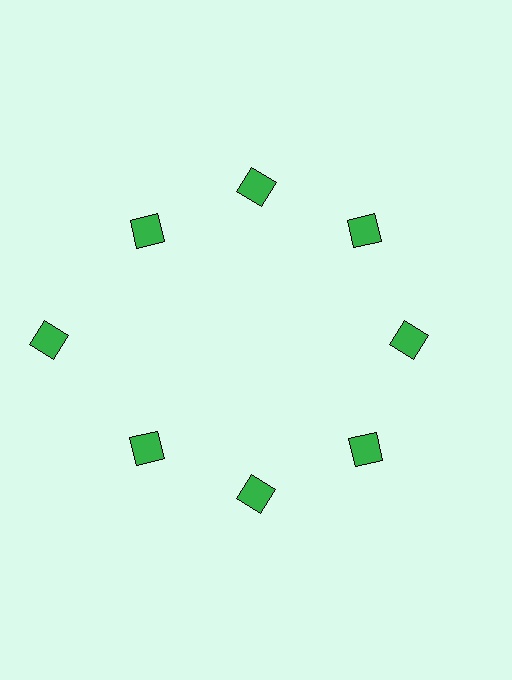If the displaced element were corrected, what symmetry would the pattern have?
It would have 8-fold rotational symmetry — the pattern would map onto itself every 45 degrees.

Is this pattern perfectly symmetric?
No. The 8 green squares are arranged in a ring, but one element near the 9 o'clock position is pushed outward from the center, breaking the 8-fold rotational symmetry.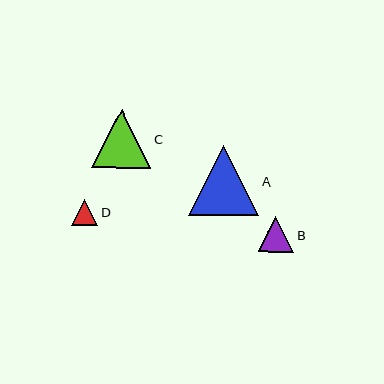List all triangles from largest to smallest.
From largest to smallest: A, C, B, D.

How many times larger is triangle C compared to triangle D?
Triangle C is approximately 2.3 times the size of triangle D.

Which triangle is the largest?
Triangle A is the largest with a size of approximately 70 pixels.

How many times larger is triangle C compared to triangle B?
Triangle C is approximately 1.7 times the size of triangle B.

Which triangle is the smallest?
Triangle D is the smallest with a size of approximately 26 pixels.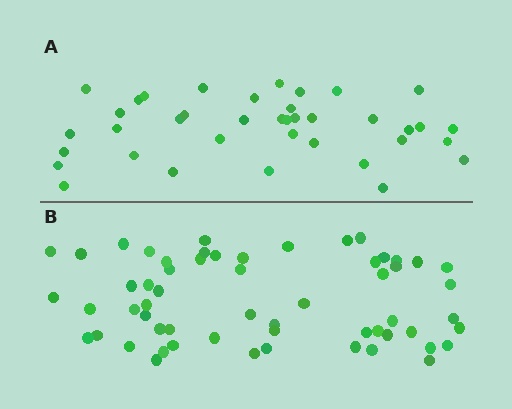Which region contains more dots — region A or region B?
Region B (the bottom region) has more dots.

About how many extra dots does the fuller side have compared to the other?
Region B has approximately 20 more dots than region A.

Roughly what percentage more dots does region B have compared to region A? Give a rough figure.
About 55% more.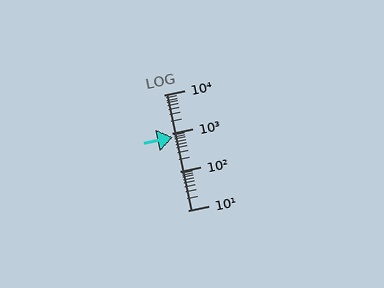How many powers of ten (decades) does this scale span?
The scale spans 3 decades, from 10 to 10000.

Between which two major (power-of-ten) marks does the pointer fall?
The pointer is between 100 and 1000.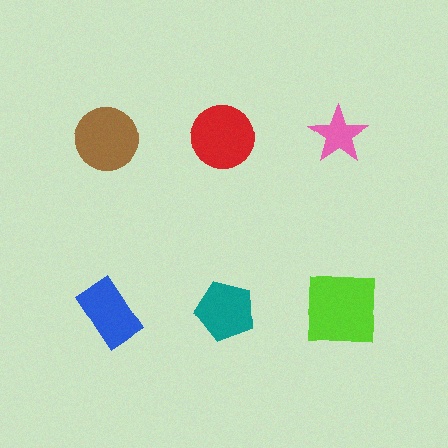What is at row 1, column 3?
A pink star.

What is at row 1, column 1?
A brown circle.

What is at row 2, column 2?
A teal pentagon.